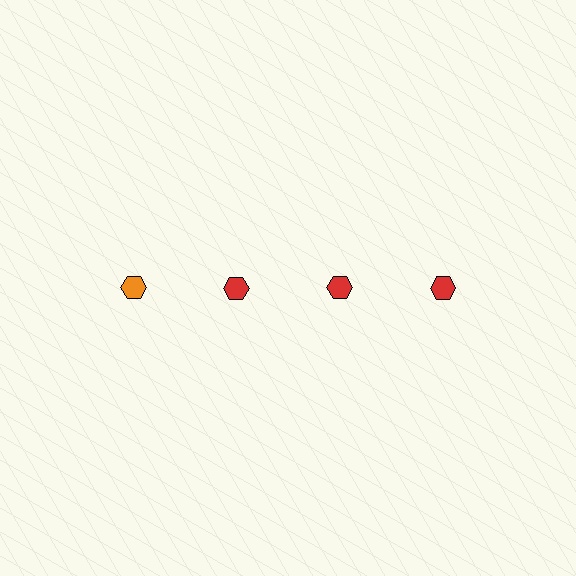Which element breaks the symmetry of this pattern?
The orange hexagon in the top row, leftmost column breaks the symmetry. All other shapes are red hexagons.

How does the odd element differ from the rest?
It has a different color: orange instead of red.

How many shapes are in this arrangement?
There are 4 shapes arranged in a grid pattern.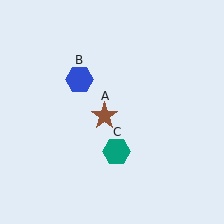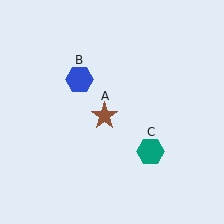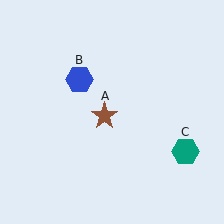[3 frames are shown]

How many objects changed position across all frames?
1 object changed position: teal hexagon (object C).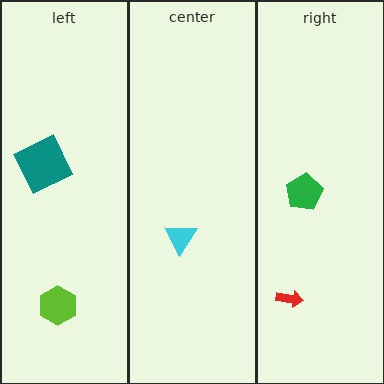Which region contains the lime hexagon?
The left region.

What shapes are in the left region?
The teal square, the lime hexagon.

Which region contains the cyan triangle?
The center region.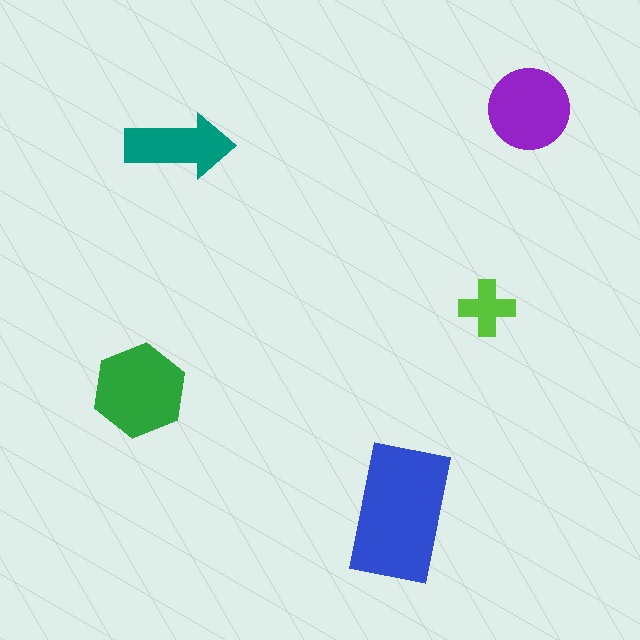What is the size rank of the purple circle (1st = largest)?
3rd.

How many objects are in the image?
There are 5 objects in the image.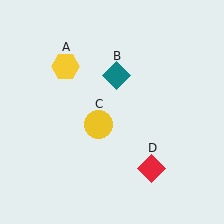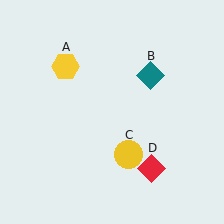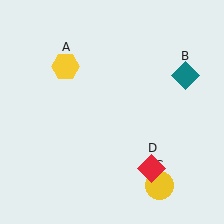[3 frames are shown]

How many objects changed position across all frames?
2 objects changed position: teal diamond (object B), yellow circle (object C).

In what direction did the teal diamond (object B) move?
The teal diamond (object B) moved right.